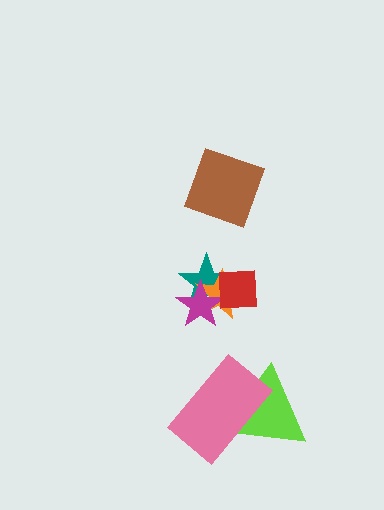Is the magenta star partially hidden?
Yes, it is partially covered by another shape.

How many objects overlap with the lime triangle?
1 object overlaps with the lime triangle.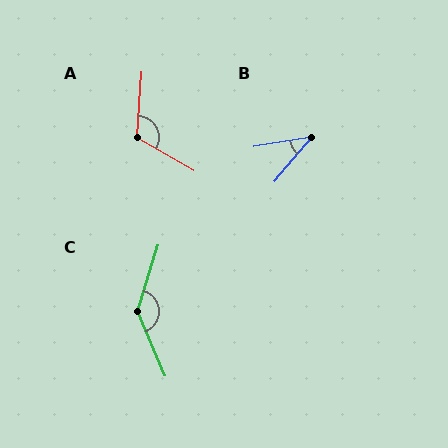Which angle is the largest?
C, at approximately 140 degrees.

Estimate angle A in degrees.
Approximately 115 degrees.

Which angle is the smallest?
B, at approximately 40 degrees.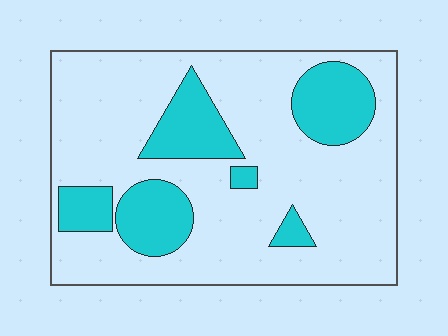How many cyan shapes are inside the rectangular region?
6.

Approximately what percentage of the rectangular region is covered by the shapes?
Approximately 25%.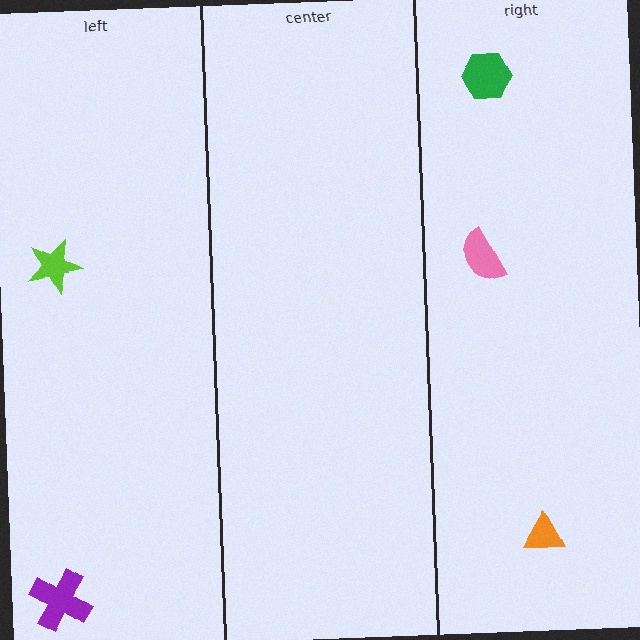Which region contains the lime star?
The left region.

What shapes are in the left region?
The purple cross, the lime star.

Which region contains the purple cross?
The left region.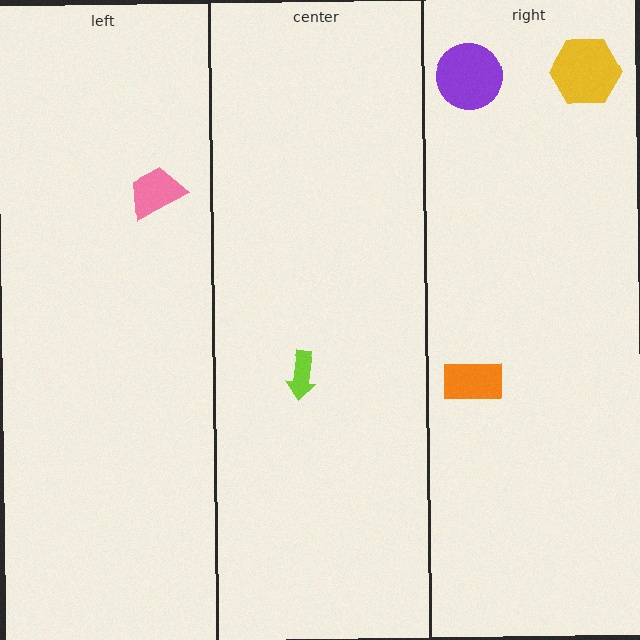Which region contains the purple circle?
The right region.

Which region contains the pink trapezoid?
The left region.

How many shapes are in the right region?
3.